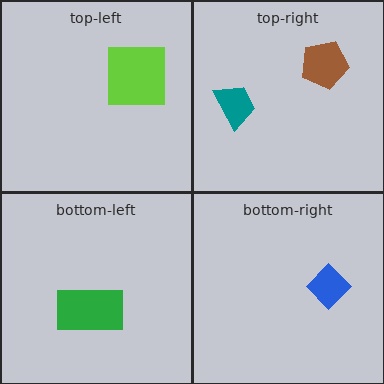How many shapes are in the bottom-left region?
1.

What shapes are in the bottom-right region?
The blue diamond.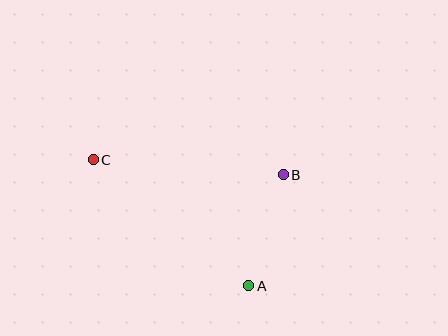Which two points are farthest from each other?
Points A and C are farthest from each other.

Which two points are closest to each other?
Points A and B are closest to each other.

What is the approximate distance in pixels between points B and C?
The distance between B and C is approximately 191 pixels.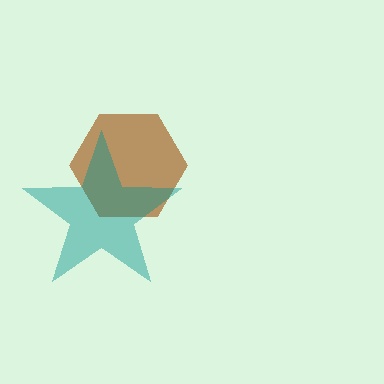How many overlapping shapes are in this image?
There are 2 overlapping shapes in the image.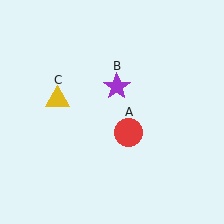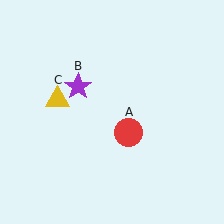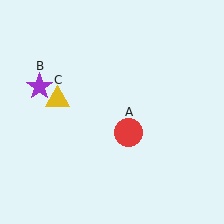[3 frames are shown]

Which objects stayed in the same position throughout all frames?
Red circle (object A) and yellow triangle (object C) remained stationary.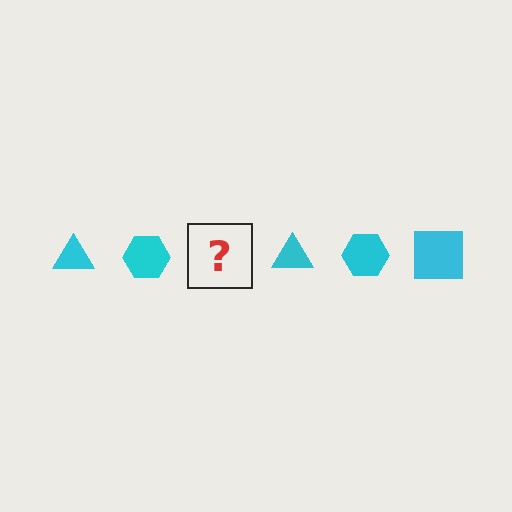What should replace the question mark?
The question mark should be replaced with a cyan square.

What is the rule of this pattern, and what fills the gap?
The rule is that the pattern cycles through triangle, hexagon, square shapes in cyan. The gap should be filled with a cyan square.